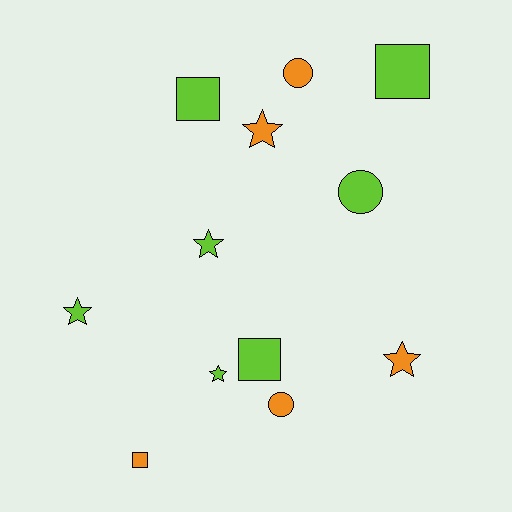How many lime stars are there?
There are 3 lime stars.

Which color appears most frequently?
Lime, with 7 objects.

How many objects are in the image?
There are 12 objects.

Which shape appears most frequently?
Star, with 5 objects.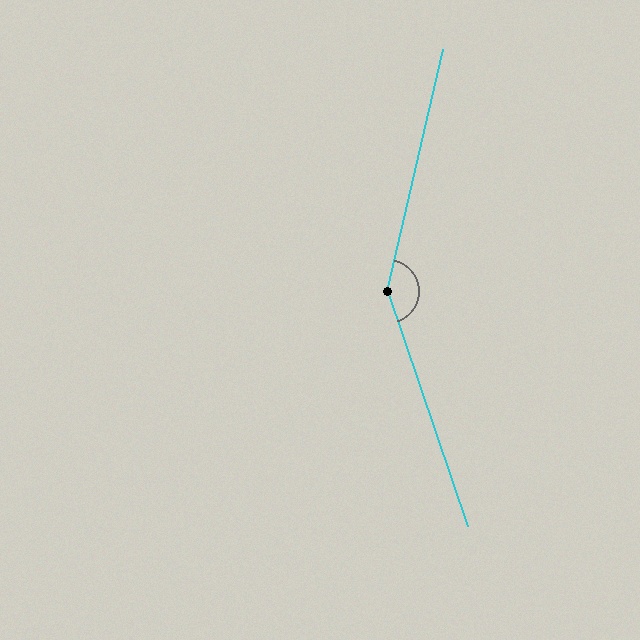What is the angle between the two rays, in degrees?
Approximately 148 degrees.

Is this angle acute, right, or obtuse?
It is obtuse.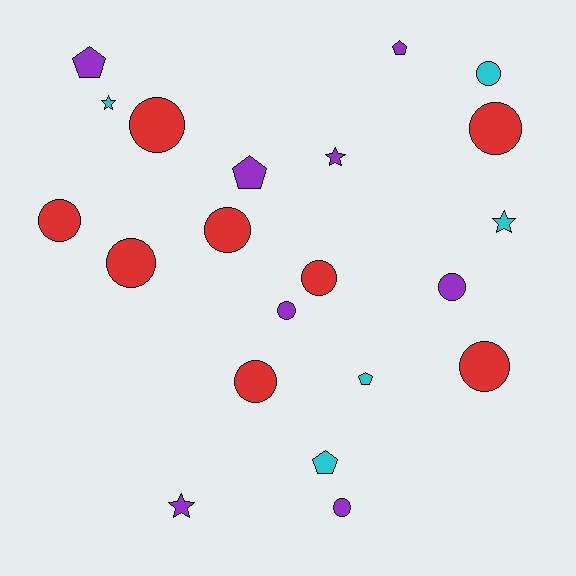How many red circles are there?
There are 8 red circles.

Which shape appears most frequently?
Circle, with 12 objects.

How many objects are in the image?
There are 21 objects.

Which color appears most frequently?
Purple, with 8 objects.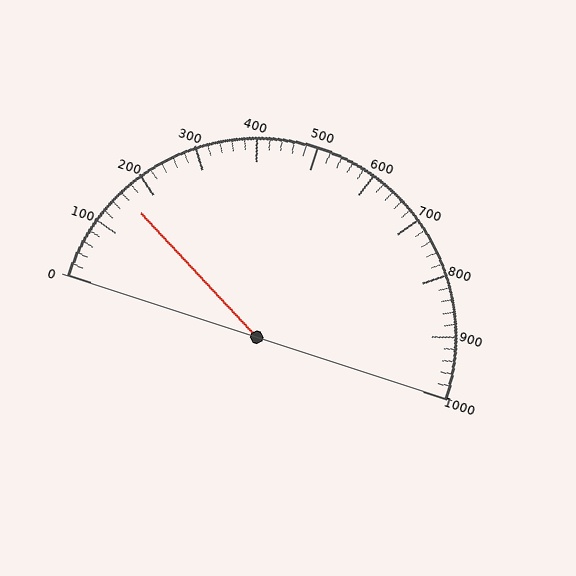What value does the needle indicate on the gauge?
The needle indicates approximately 160.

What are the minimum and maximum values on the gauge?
The gauge ranges from 0 to 1000.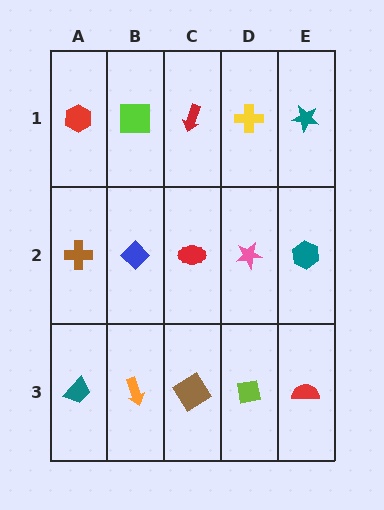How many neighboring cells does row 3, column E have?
2.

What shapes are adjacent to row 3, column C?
A red ellipse (row 2, column C), an orange arrow (row 3, column B), a lime square (row 3, column D).